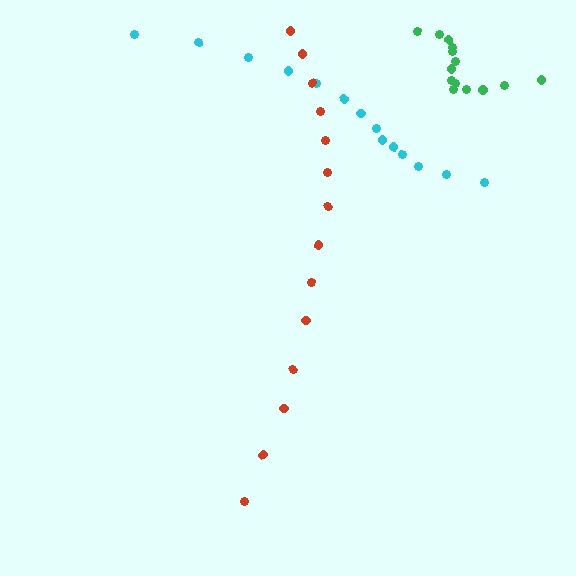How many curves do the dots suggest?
There are 3 distinct paths.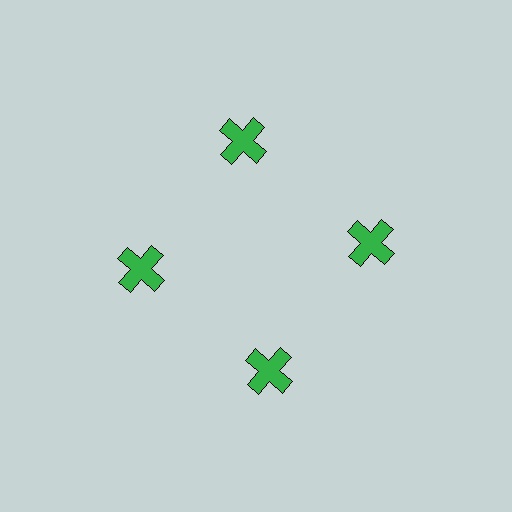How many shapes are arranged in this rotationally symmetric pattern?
There are 4 shapes, arranged in 4 groups of 1.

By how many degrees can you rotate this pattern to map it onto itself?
The pattern maps onto itself every 90 degrees of rotation.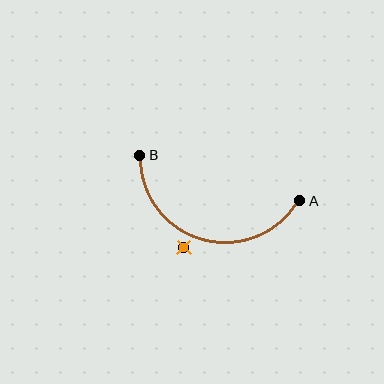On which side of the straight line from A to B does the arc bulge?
The arc bulges below the straight line connecting A and B.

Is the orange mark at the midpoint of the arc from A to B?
No — the orange mark does not lie on the arc at all. It sits slightly outside the curve.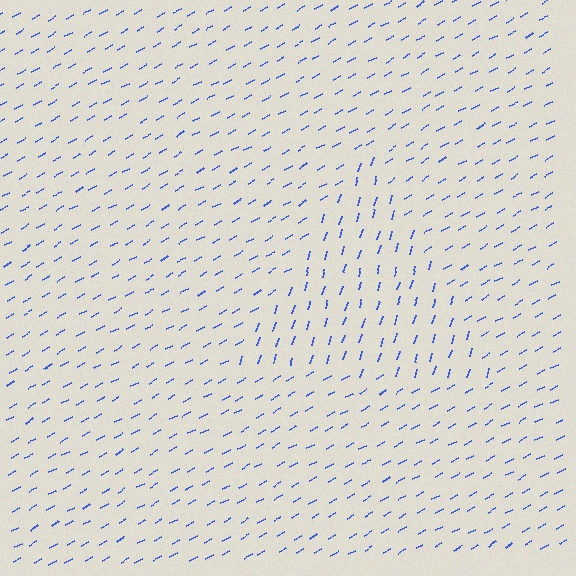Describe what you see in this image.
The image is filled with small blue line segments. A triangle region in the image has lines oriented differently from the surrounding lines, creating a visible texture boundary.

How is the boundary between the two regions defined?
The boundary is defined purely by a change in line orientation (approximately 45 degrees difference). All lines are the same color and thickness.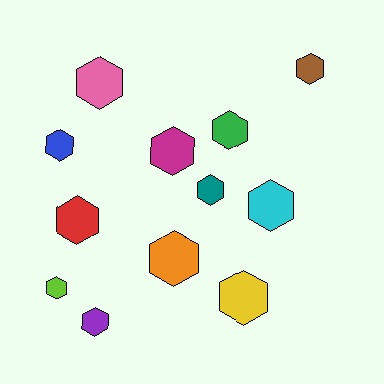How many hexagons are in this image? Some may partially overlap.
There are 12 hexagons.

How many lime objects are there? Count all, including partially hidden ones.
There is 1 lime object.